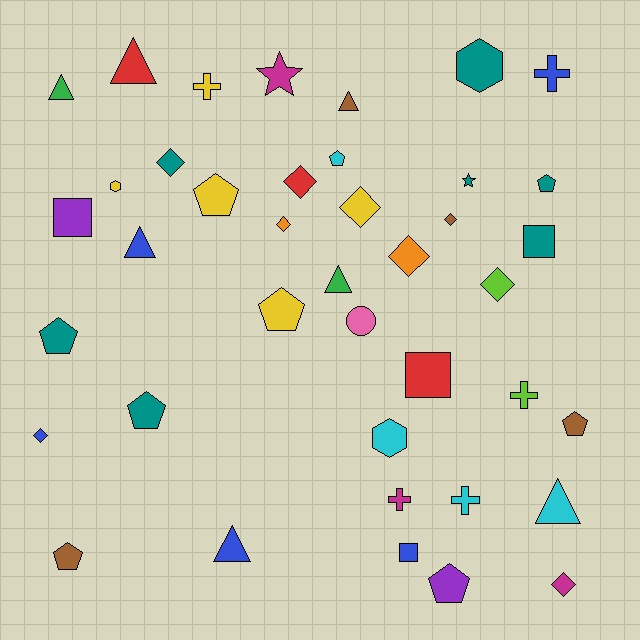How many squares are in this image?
There are 4 squares.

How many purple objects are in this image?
There are 2 purple objects.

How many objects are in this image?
There are 40 objects.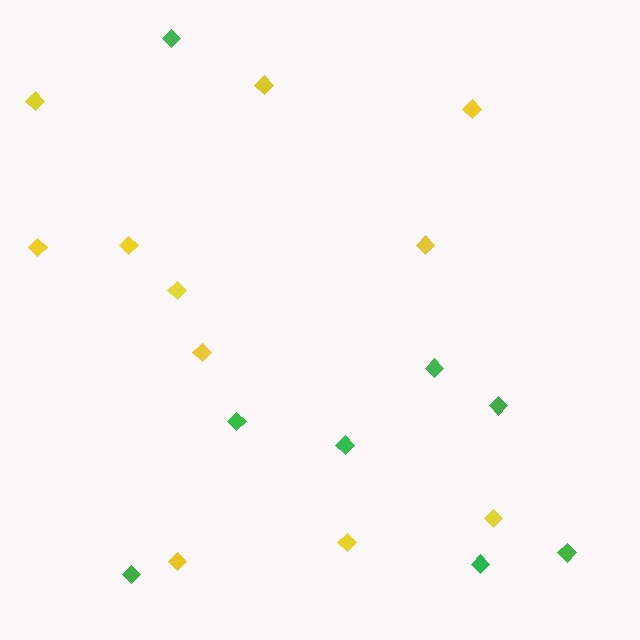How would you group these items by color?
There are 2 groups: one group of green diamonds (8) and one group of yellow diamonds (11).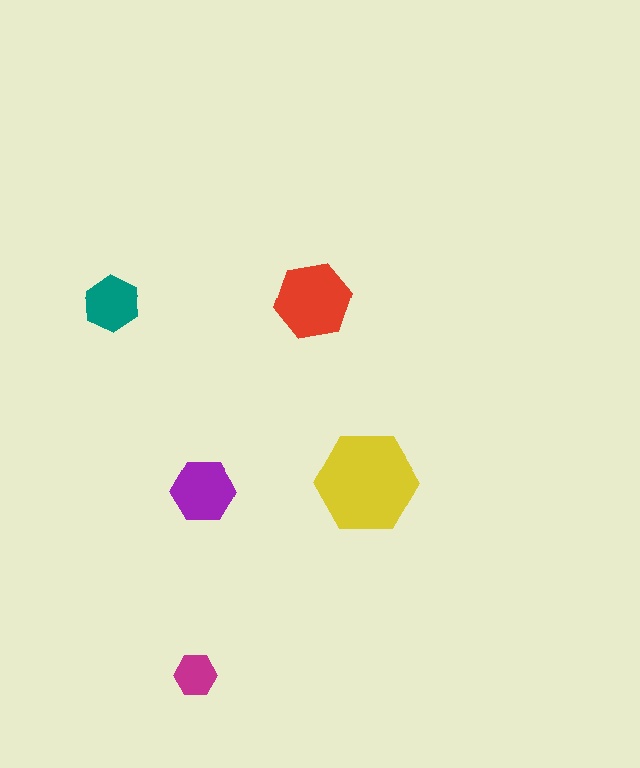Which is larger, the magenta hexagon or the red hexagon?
The red one.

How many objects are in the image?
There are 5 objects in the image.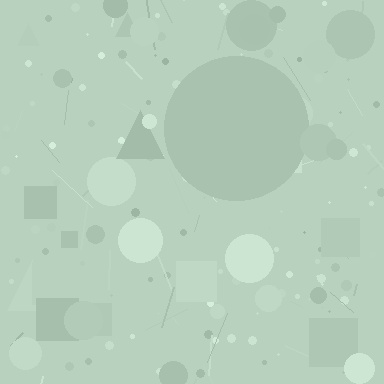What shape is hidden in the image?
A circle is hidden in the image.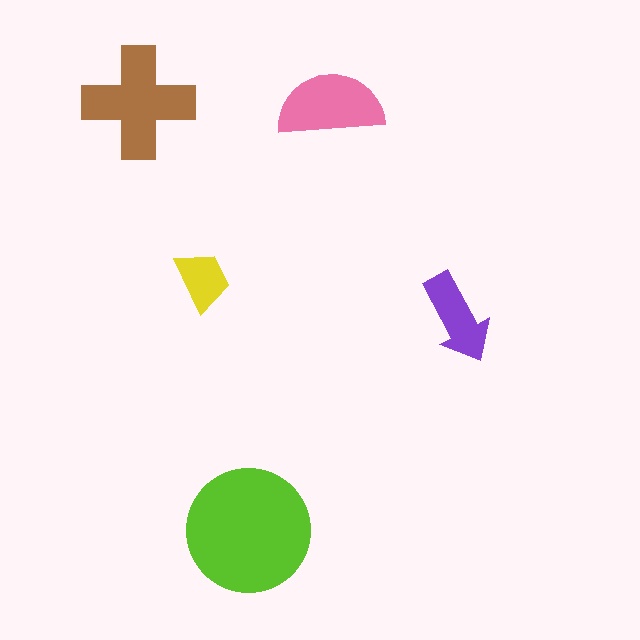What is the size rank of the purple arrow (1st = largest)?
4th.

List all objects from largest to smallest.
The lime circle, the brown cross, the pink semicircle, the purple arrow, the yellow trapezoid.